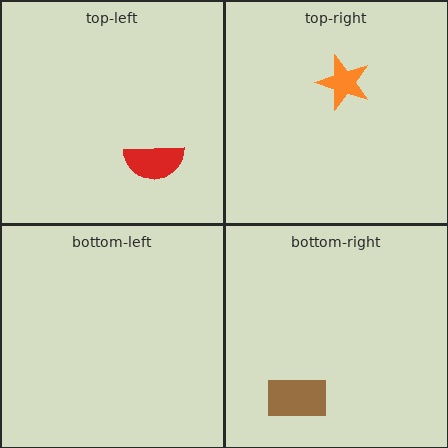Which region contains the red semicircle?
The top-left region.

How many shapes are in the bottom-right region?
1.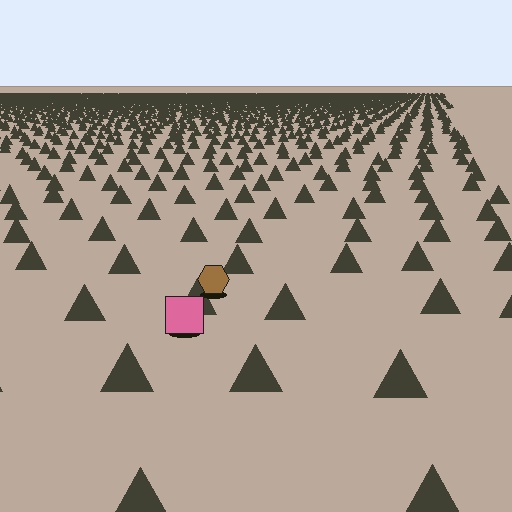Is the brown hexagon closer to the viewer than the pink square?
No. The pink square is closer — you can tell from the texture gradient: the ground texture is coarser near it.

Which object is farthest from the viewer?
The brown hexagon is farthest from the viewer. It appears smaller and the ground texture around it is denser.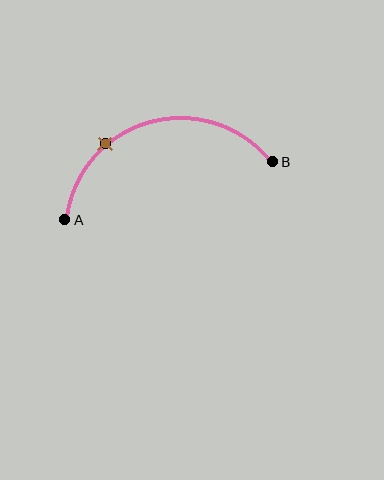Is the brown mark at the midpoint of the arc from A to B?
No. The brown mark lies on the arc but is closer to endpoint A. The arc midpoint would be at the point on the curve equidistant along the arc from both A and B.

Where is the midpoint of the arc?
The arc midpoint is the point on the curve farthest from the straight line joining A and B. It sits above that line.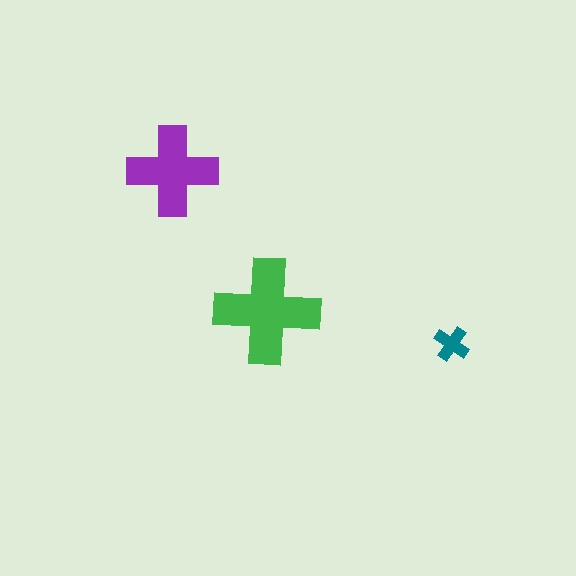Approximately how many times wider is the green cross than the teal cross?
About 3 times wider.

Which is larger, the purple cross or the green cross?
The green one.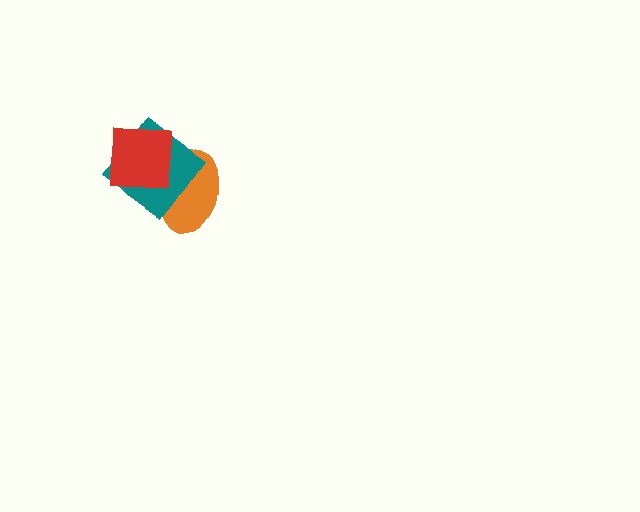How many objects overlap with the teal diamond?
2 objects overlap with the teal diamond.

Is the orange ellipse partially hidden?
Yes, it is partially covered by another shape.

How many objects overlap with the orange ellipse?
2 objects overlap with the orange ellipse.